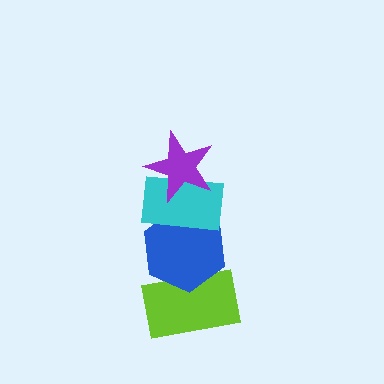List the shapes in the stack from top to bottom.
From top to bottom: the purple star, the cyan rectangle, the blue hexagon, the lime rectangle.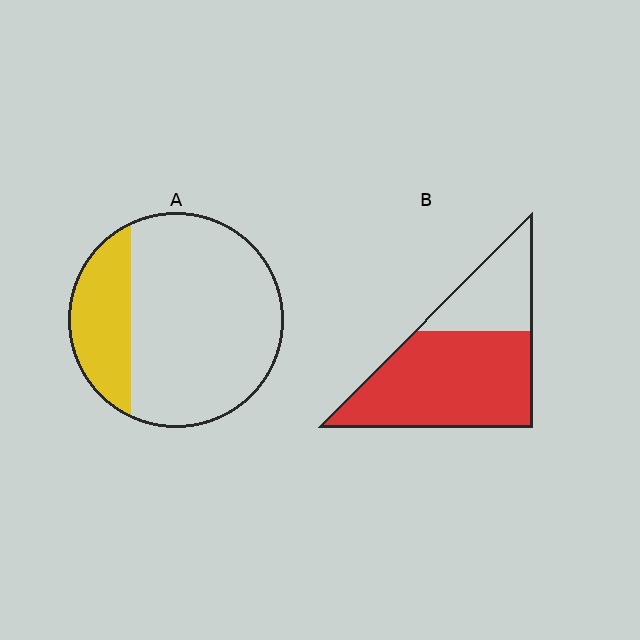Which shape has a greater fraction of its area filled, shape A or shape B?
Shape B.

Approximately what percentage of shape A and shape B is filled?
A is approximately 25% and B is approximately 70%.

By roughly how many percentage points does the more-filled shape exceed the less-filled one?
By roughly 45 percentage points (B over A).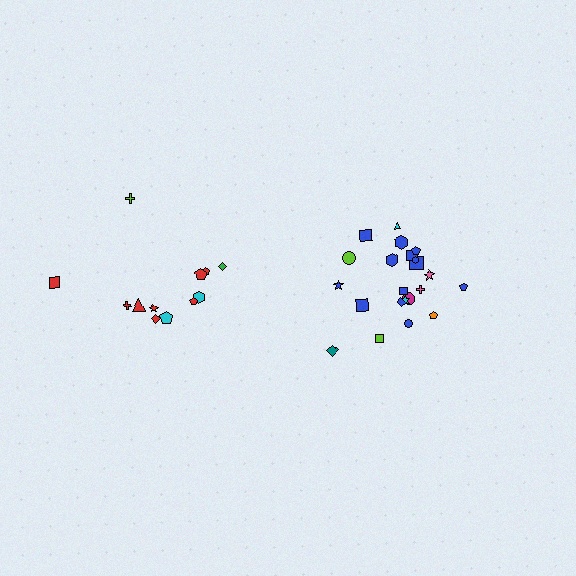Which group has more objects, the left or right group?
The right group.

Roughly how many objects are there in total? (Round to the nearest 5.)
Roughly 35 objects in total.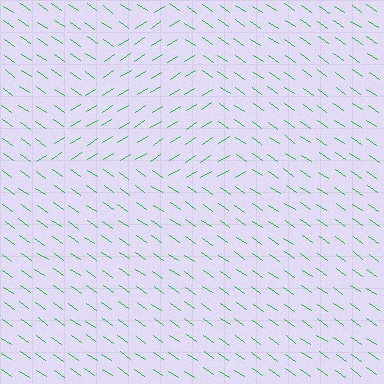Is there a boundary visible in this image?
Yes, there is a texture boundary formed by a change in line orientation.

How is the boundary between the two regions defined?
The boundary is defined purely by a change in line orientation (approximately 67 degrees difference). All lines are the same color and thickness.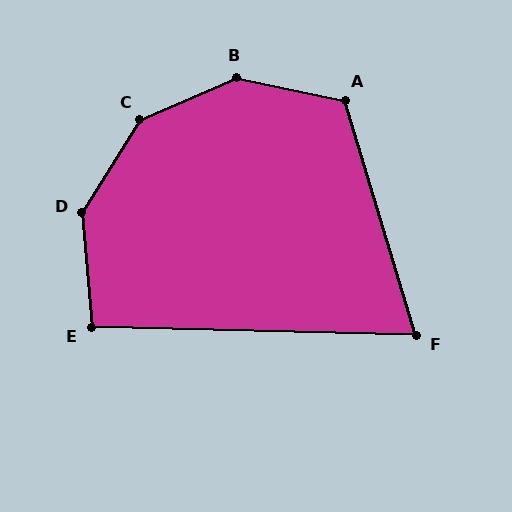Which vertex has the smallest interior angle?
F, at approximately 72 degrees.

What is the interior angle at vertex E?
Approximately 96 degrees (obtuse).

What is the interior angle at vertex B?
Approximately 145 degrees (obtuse).